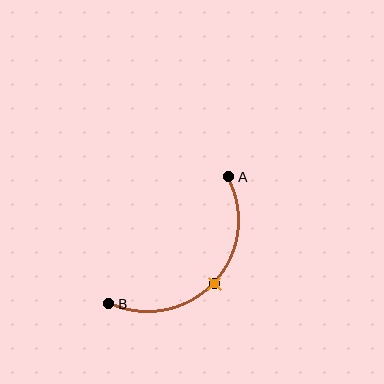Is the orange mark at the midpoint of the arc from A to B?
Yes. The orange mark lies on the arc at equal arc-length from both A and B — it is the arc midpoint.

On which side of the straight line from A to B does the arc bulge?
The arc bulges below and to the right of the straight line connecting A and B.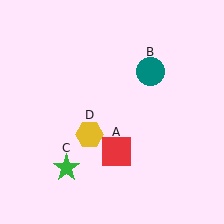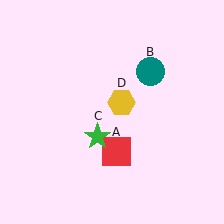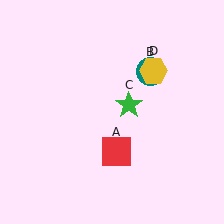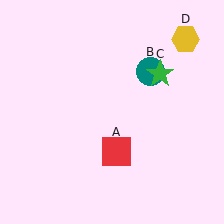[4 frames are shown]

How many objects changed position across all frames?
2 objects changed position: green star (object C), yellow hexagon (object D).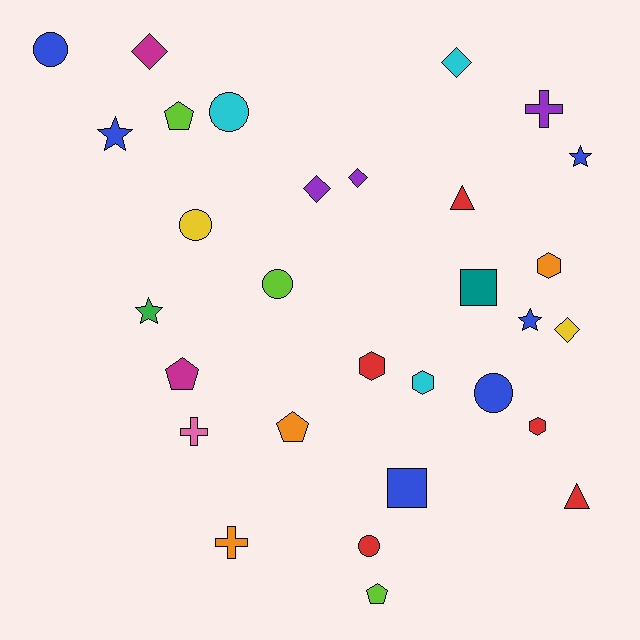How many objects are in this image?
There are 30 objects.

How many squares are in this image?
There are 2 squares.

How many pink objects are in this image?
There is 1 pink object.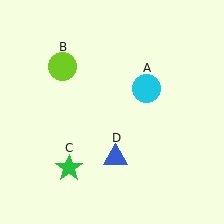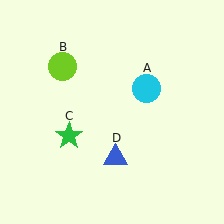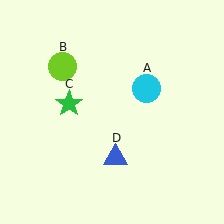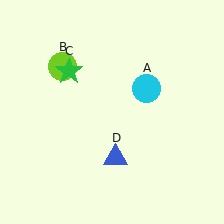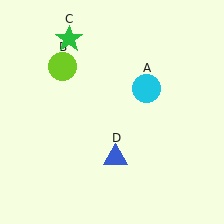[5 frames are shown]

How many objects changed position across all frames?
1 object changed position: green star (object C).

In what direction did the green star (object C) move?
The green star (object C) moved up.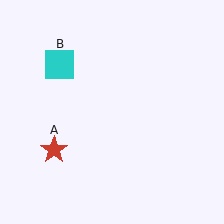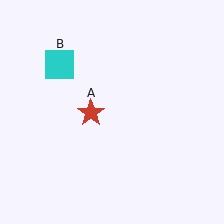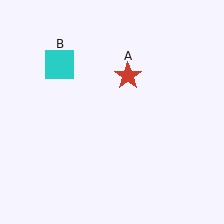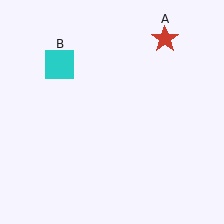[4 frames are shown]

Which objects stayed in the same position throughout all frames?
Cyan square (object B) remained stationary.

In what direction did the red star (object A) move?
The red star (object A) moved up and to the right.